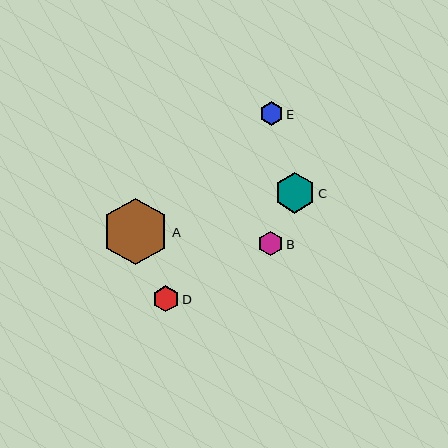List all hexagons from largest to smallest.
From largest to smallest: A, C, D, B, E.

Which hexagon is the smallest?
Hexagon E is the smallest with a size of approximately 24 pixels.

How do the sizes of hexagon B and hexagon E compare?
Hexagon B and hexagon E are approximately the same size.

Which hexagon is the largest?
Hexagon A is the largest with a size of approximately 67 pixels.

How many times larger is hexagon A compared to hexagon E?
Hexagon A is approximately 2.8 times the size of hexagon E.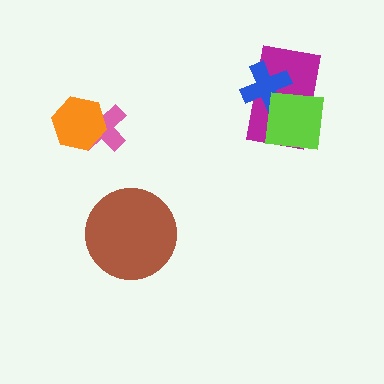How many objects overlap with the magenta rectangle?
2 objects overlap with the magenta rectangle.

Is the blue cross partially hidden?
Yes, it is partially covered by another shape.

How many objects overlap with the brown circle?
0 objects overlap with the brown circle.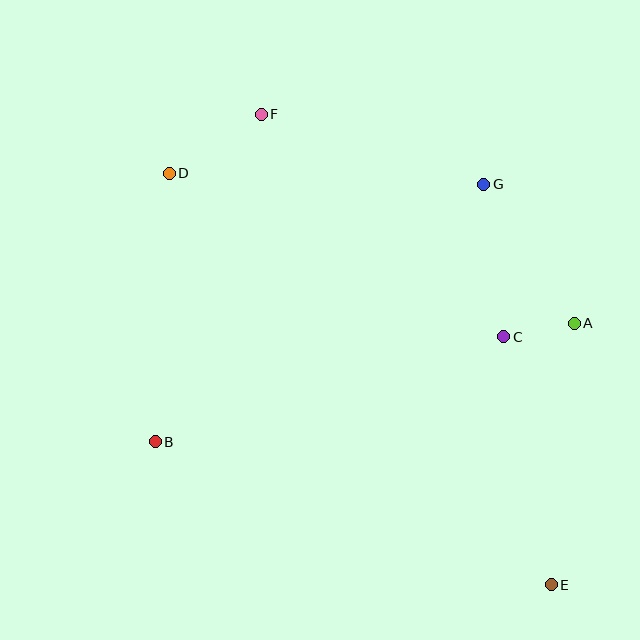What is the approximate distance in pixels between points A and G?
The distance between A and G is approximately 166 pixels.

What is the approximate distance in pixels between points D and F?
The distance between D and F is approximately 109 pixels.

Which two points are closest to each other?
Points A and C are closest to each other.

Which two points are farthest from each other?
Points D and E are farthest from each other.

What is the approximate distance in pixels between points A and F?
The distance between A and F is approximately 376 pixels.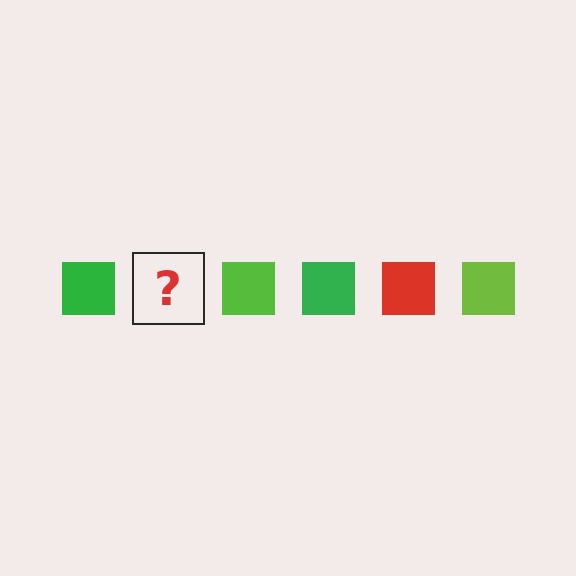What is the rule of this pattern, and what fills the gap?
The rule is that the pattern cycles through green, red, lime squares. The gap should be filled with a red square.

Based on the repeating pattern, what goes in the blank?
The blank should be a red square.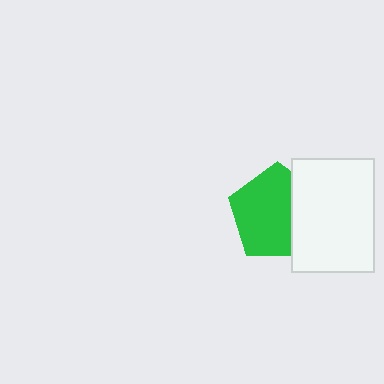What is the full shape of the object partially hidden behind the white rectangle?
The partially hidden object is a green pentagon.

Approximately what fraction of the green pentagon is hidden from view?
Roughly 31% of the green pentagon is hidden behind the white rectangle.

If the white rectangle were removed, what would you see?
You would see the complete green pentagon.